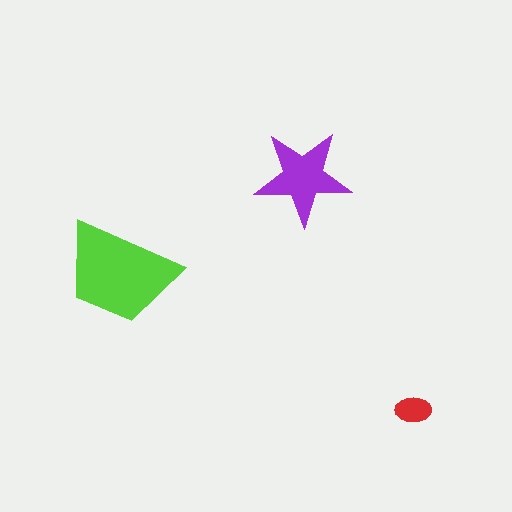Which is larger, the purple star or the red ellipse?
The purple star.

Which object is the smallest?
The red ellipse.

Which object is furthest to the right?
The red ellipse is rightmost.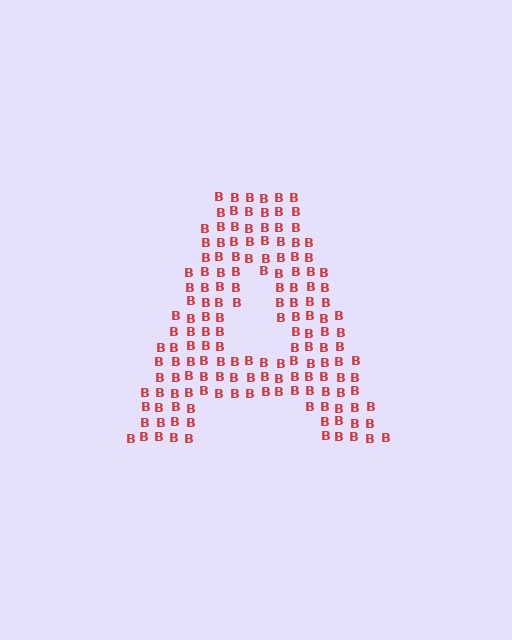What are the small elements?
The small elements are letter B's.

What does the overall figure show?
The overall figure shows the letter A.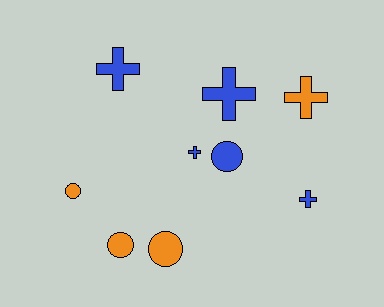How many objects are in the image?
There are 9 objects.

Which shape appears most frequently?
Cross, with 5 objects.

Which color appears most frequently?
Blue, with 5 objects.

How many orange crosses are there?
There is 1 orange cross.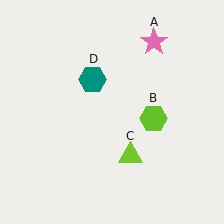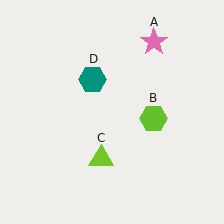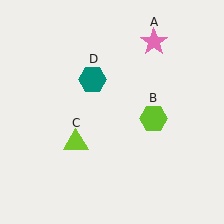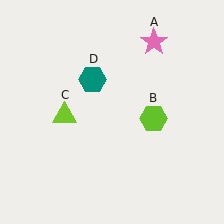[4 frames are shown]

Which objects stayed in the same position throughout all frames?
Pink star (object A) and lime hexagon (object B) and teal hexagon (object D) remained stationary.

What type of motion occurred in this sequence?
The lime triangle (object C) rotated clockwise around the center of the scene.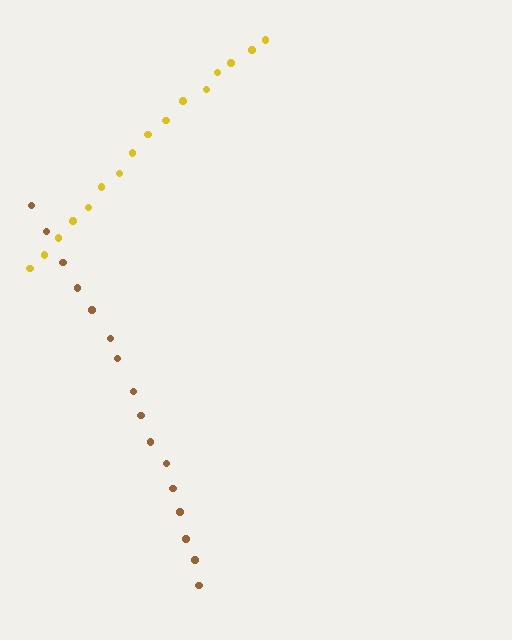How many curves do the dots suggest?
There are 2 distinct paths.